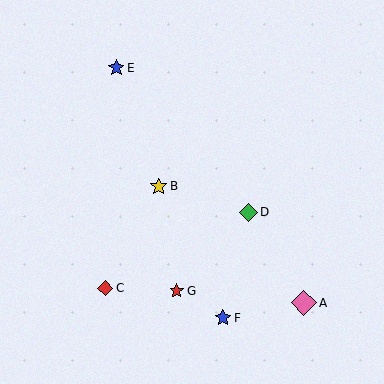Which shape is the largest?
The pink diamond (labeled A) is the largest.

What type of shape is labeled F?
Shape F is a blue star.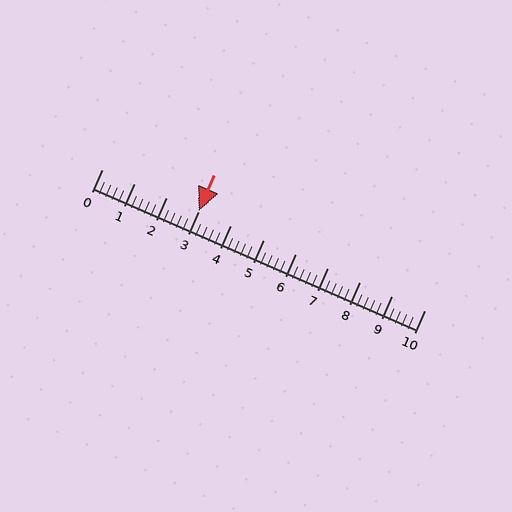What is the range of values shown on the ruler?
The ruler shows values from 0 to 10.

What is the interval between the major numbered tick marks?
The major tick marks are spaced 1 units apart.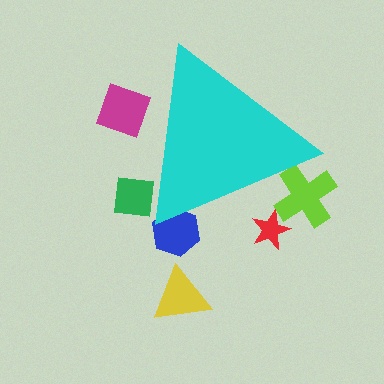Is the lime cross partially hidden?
Yes, the lime cross is partially hidden behind the cyan triangle.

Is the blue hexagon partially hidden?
Yes, the blue hexagon is partially hidden behind the cyan triangle.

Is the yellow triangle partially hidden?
No, the yellow triangle is fully visible.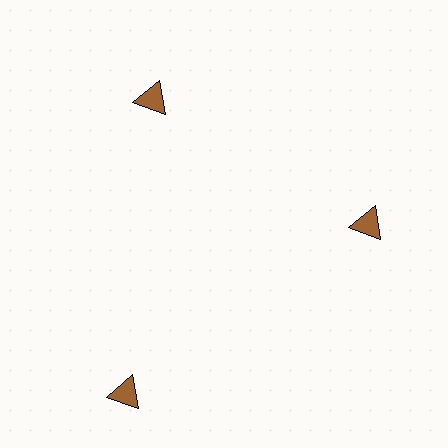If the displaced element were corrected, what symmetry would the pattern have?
It would have 3-fold rotational symmetry — the pattern would map onto itself every 120 degrees.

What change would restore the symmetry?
The symmetry would be restored by moving it inward, back onto the ring so that all 3 triangles sit at equal angles and equal distance from the center.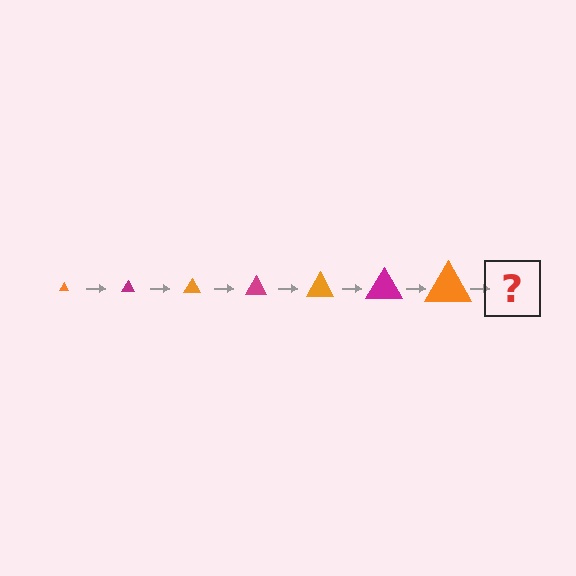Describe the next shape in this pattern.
It should be a magenta triangle, larger than the previous one.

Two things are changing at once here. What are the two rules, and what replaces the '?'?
The two rules are that the triangle grows larger each step and the color cycles through orange and magenta. The '?' should be a magenta triangle, larger than the previous one.